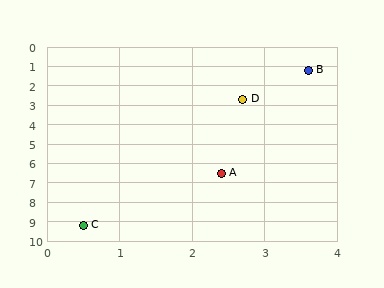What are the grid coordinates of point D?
Point D is at approximately (2.7, 2.7).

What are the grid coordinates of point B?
Point B is at approximately (3.6, 1.2).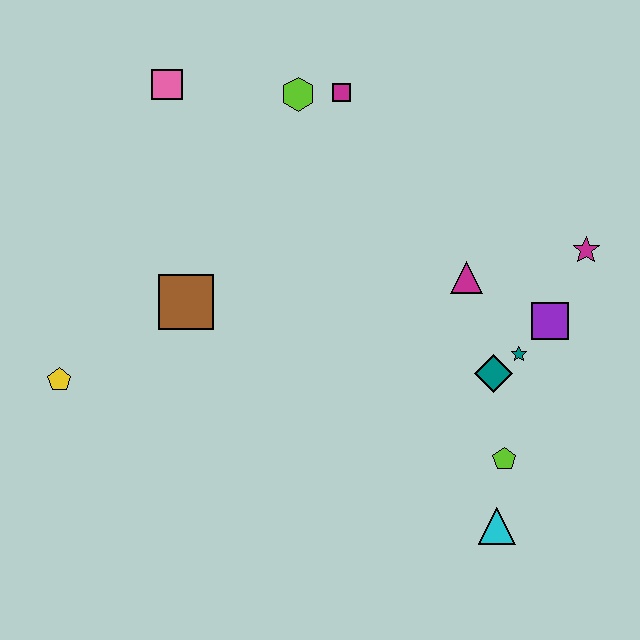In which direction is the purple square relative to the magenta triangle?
The purple square is to the right of the magenta triangle.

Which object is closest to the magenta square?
The lime hexagon is closest to the magenta square.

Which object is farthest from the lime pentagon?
The pink square is farthest from the lime pentagon.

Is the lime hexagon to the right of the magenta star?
No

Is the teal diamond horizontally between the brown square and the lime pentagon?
Yes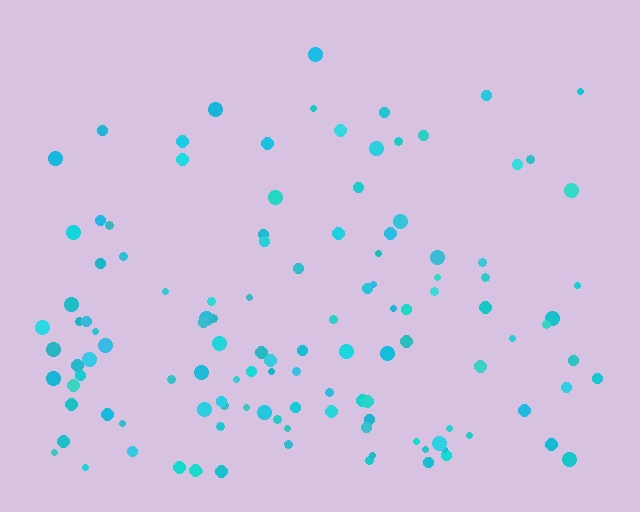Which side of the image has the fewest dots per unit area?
The top.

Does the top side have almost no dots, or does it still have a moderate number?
Still a moderate number, just noticeably fewer than the bottom.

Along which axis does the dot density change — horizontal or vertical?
Vertical.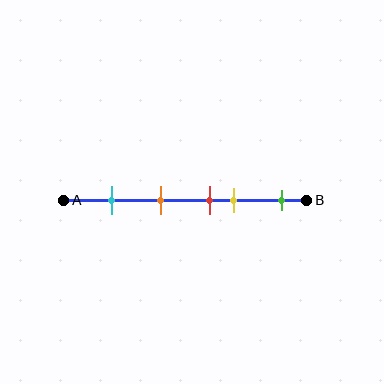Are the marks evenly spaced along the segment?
No, the marks are not evenly spaced.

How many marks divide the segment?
There are 5 marks dividing the segment.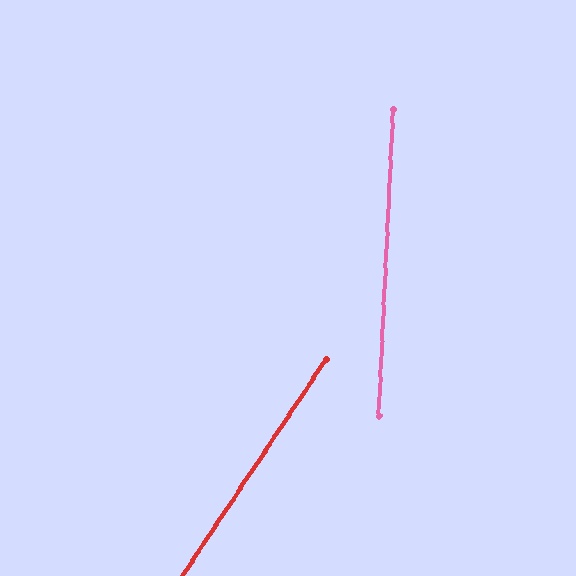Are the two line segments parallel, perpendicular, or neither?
Neither parallel nor perpendicular — they differ by about 31°.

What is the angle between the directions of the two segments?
Approximately 31 degrees.